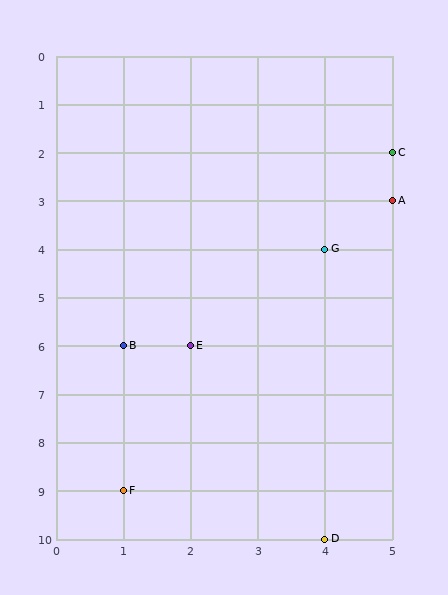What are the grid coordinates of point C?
Point C is at grid coordinates (5, 2).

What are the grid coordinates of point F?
Point F is at grid coordinates (1, 9).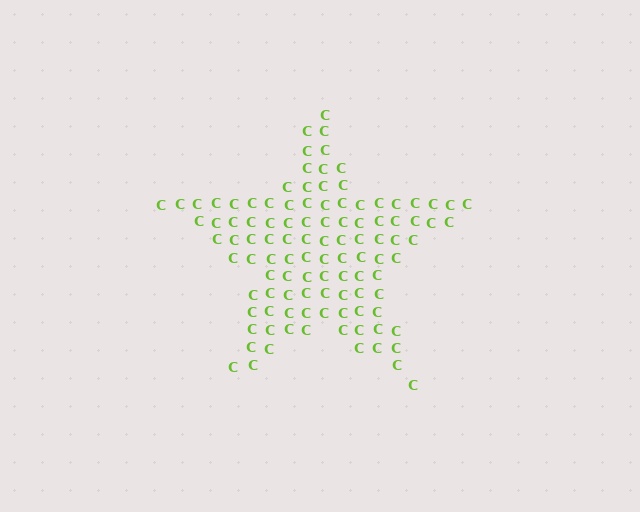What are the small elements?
The small elements are letter C's.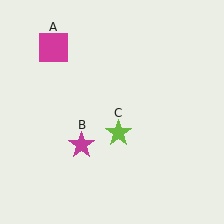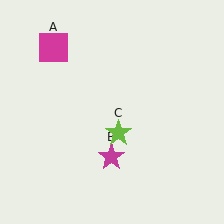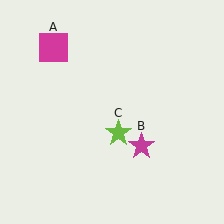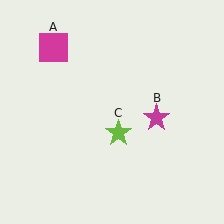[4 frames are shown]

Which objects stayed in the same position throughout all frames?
Magenta square (object A) and lime star (object C) remained stationary.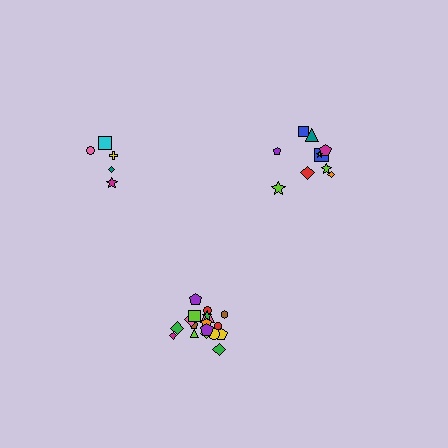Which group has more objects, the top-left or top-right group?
The top-right group.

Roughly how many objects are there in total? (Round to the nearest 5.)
Roughly 35 objects in total.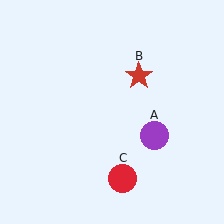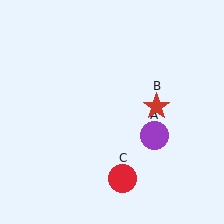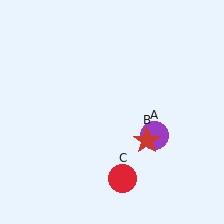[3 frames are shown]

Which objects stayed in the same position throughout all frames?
Purple circle (object A) and red circle (object C) remained stationary.